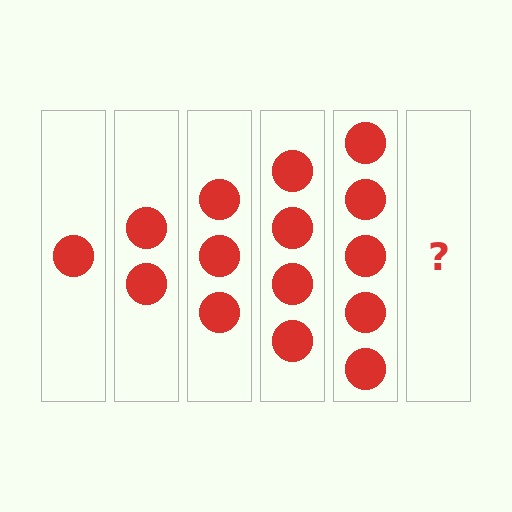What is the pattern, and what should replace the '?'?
The pattern is that each step adds one more circle. The '?' should be 6 circles.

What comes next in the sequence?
The next element should be 6 circles.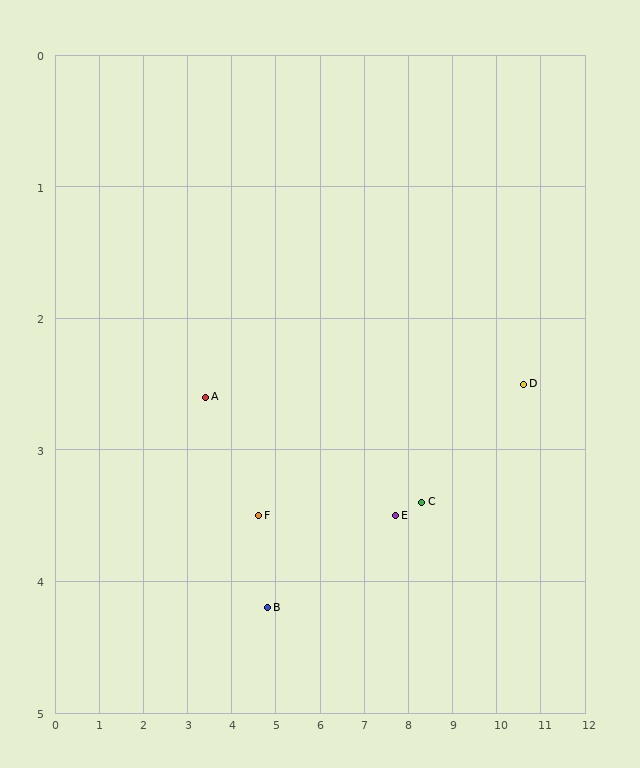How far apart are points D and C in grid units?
Points D and C are about 2.5 grid units apart.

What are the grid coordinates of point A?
Point A is at approximately (3.4, 2.6).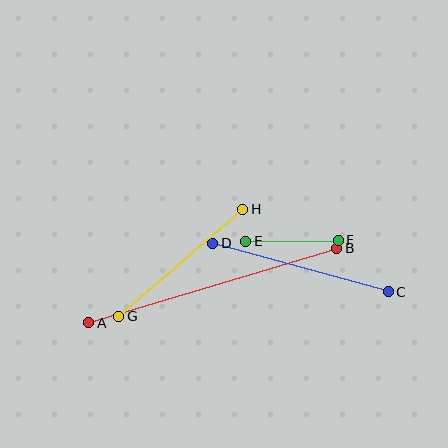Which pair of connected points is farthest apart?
Points A and B are farthest apart.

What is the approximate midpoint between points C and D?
The midpoint is at approximately (300, 268) pixels.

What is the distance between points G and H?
The distance is approximately 164 pixels.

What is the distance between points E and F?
The distance is approximately 92 pixels.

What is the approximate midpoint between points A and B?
The midpoint is at approximately (213, 285) pixels.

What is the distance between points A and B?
The distance is approximately 259 pixels.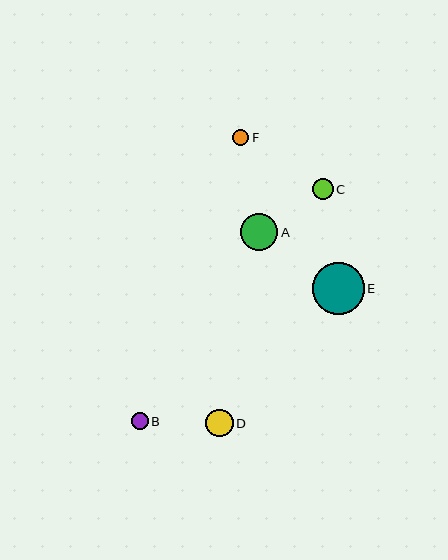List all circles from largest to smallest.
From largest to smallest: E, A, D, C, B, F.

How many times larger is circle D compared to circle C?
Circle D is approximately 1.3 times the size of circle C.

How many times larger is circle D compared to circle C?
Circle D is approximately 1.3 times the size of circle C.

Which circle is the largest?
Circle E is the largest with a size of approximately 52 pixels.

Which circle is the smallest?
Circle F is the smallest with a size of approximately 16 pixels.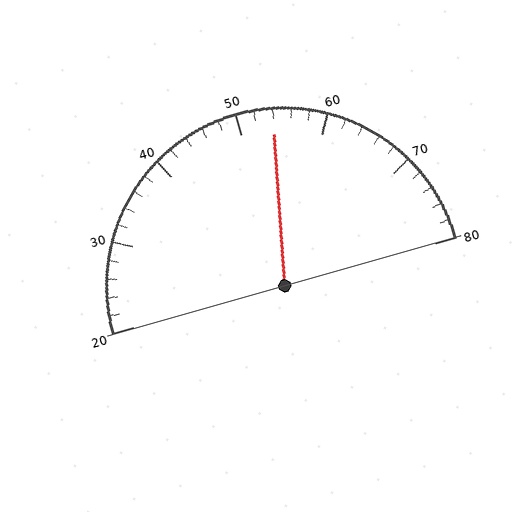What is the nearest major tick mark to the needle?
The nearest major tick mark is 50.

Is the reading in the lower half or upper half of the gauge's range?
The reading is in the upper half of the range (20 to 80).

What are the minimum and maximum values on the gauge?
The gauge ranges from 20 to 80.